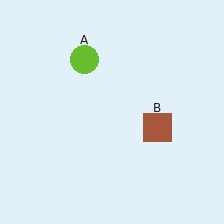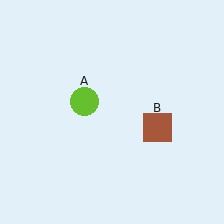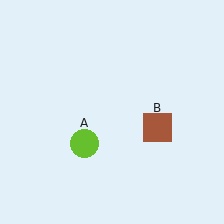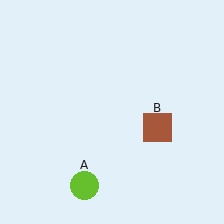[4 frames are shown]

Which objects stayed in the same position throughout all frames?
Brown square (object B) remained stationary.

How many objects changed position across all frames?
1 object changed position: lime circle (object A).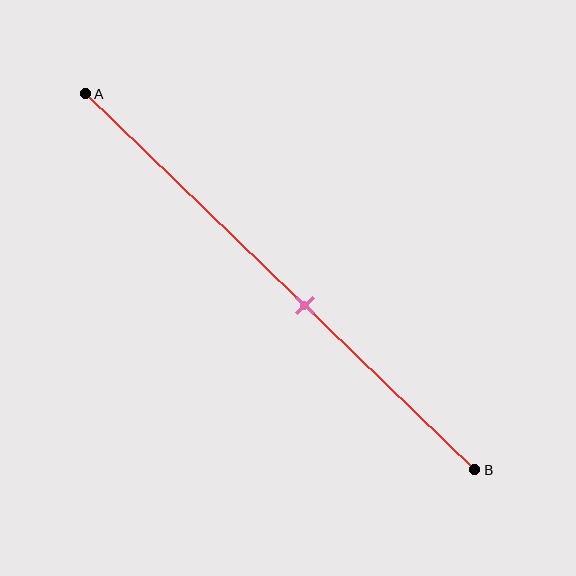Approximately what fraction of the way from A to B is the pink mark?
The pink mark is approximately 55% of the way from A to B.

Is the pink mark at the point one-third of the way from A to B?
No, the mark is at about 55% from A, not at the 33% one-third point.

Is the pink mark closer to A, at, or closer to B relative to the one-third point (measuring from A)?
The pink mark is closer to point B than the one-third point of segment AB.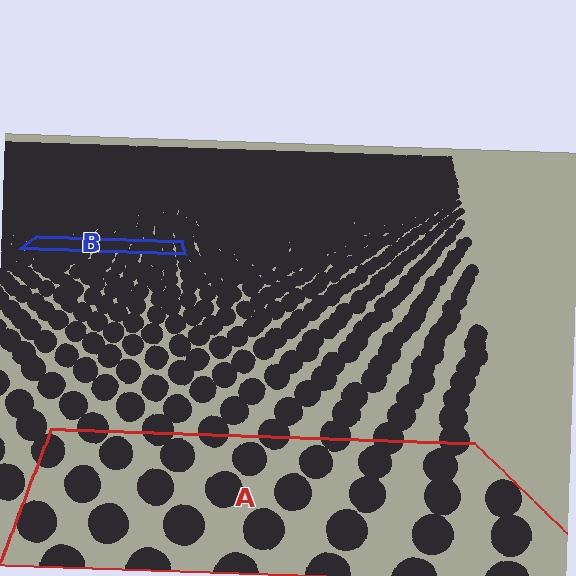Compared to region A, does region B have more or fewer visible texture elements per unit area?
Region B has more texture elements per unit area — they are packed more densely because it is farther away.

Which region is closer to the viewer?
Region A is closer. The texture elements there are larger and more spread out.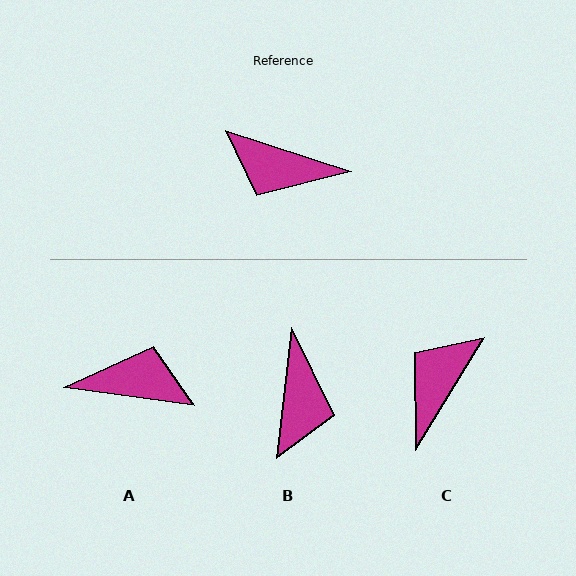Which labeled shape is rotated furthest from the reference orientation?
A, about 170 degrees away.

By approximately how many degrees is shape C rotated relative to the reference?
Approximately 103 degrees clockwise.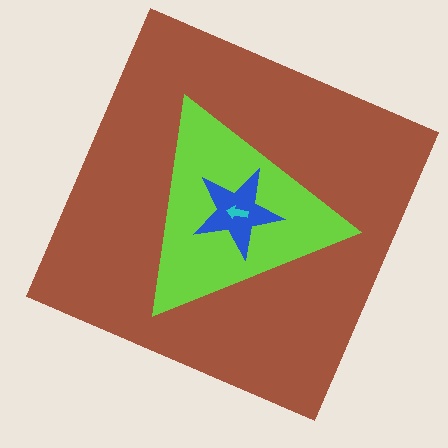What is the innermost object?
The cyan arrow.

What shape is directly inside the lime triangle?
The blue star.